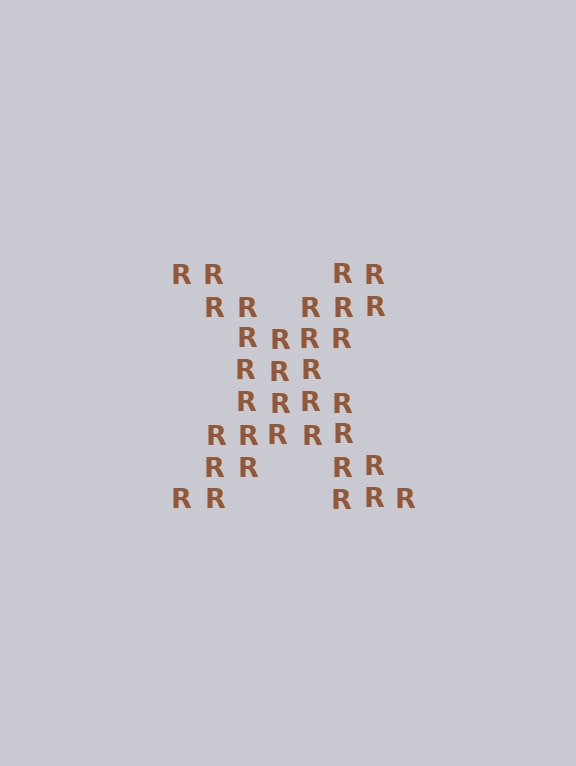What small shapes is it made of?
It is made of small letter R's.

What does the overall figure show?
The overall figure shows the letter X.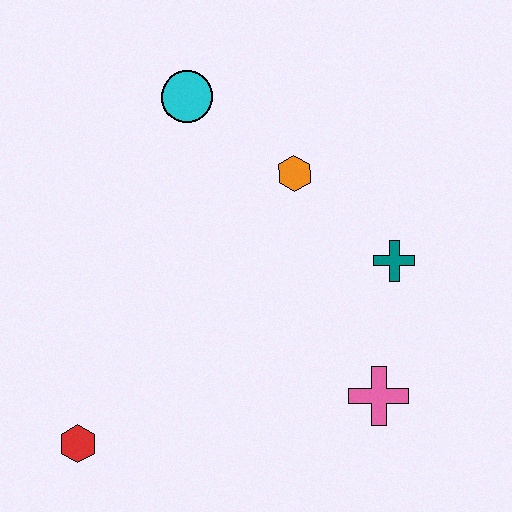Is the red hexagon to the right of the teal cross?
No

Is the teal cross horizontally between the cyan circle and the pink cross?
No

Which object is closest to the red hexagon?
The pink cross is closest to the red hexagon.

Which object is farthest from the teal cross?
The red hexagon is farthest from the teal cross.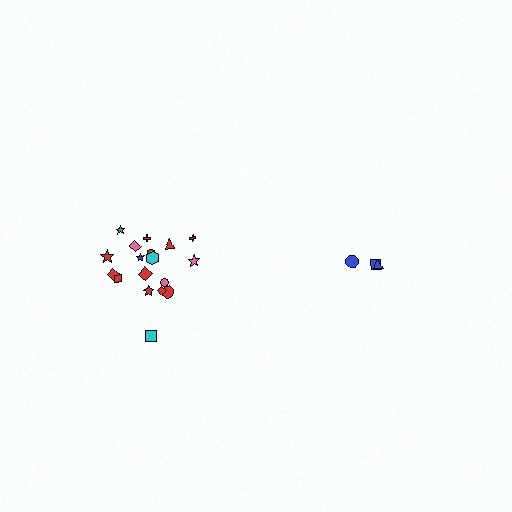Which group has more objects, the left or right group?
The left group.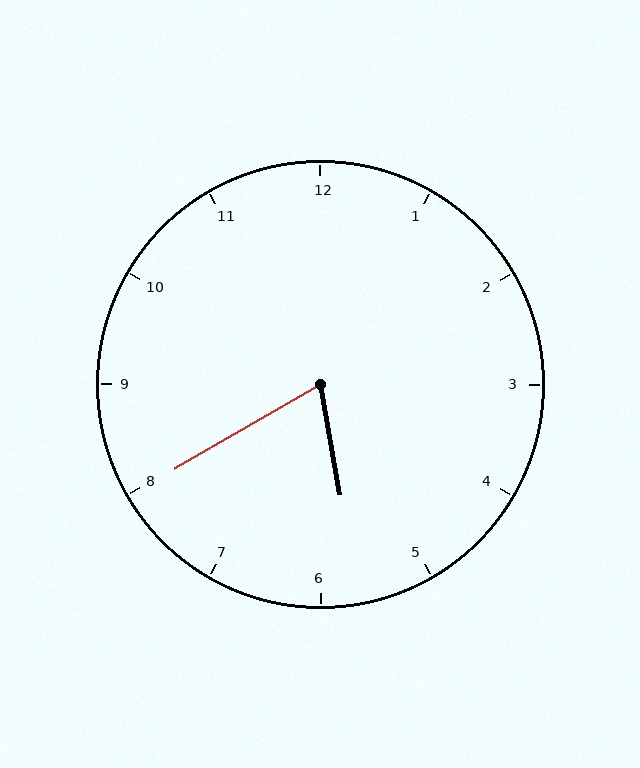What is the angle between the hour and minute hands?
Approximately 70 degrees.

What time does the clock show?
5:40.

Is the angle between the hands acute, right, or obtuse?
It is acute.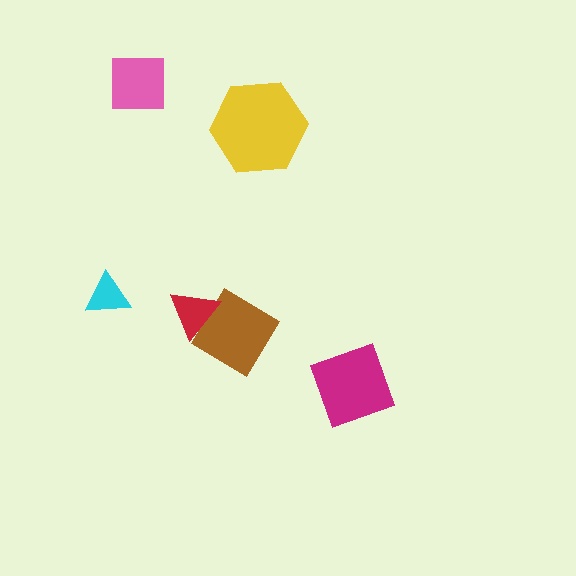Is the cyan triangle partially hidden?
No, no other shape covers it.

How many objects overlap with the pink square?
0 objects overlap with the pink square.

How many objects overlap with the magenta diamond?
0 objects overlap with the magenta diamond.